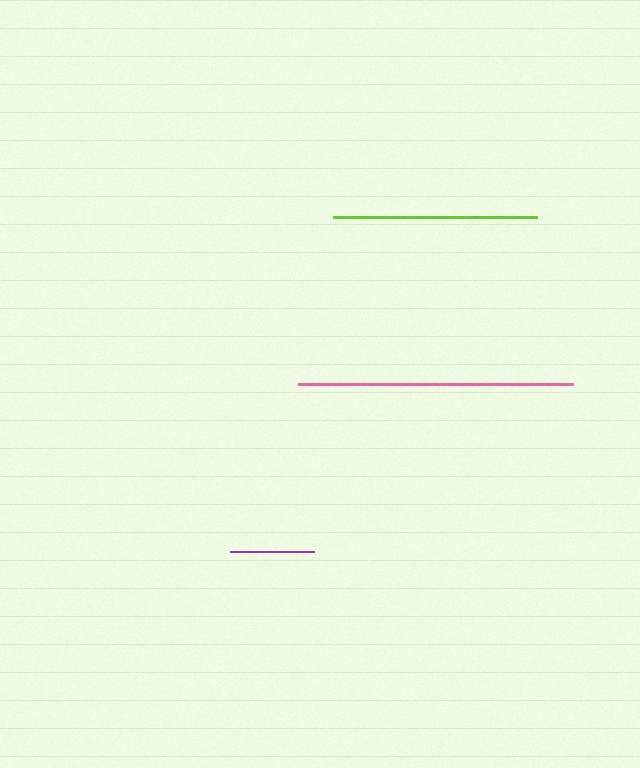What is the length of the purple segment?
The purple segment is approximately 84 pixels long.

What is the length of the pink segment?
The pink segment is approximately 276 pixels long.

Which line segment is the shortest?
The purple line is the shortest at approximately 84 pixels.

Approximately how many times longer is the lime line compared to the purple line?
The lime line is approximately 2.4 times the length of the purple line.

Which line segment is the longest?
The pink line is the longest at approximately 276 pixels.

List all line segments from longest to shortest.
From longest to shortest: pink, lime, purple.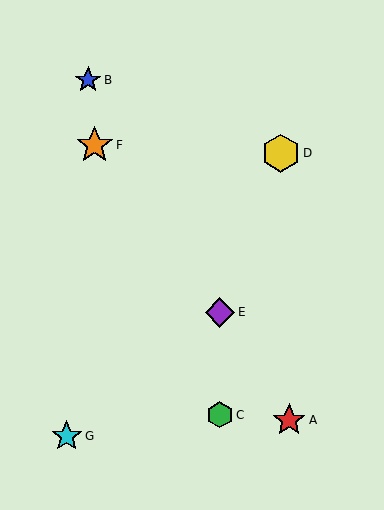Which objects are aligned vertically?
Objects C, E are aligned vertically.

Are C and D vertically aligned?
No, C is at x≈220 and D is at x≈281.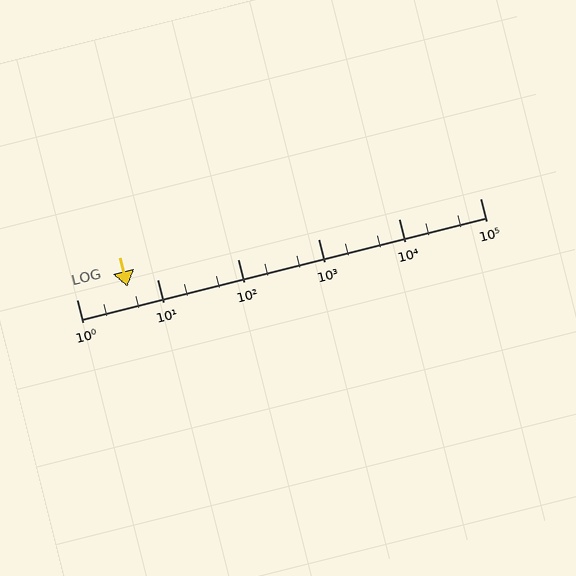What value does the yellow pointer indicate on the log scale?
The pointer indicates approximately 4.3.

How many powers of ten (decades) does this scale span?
The scale spans 5 decades, from 1 to 100000.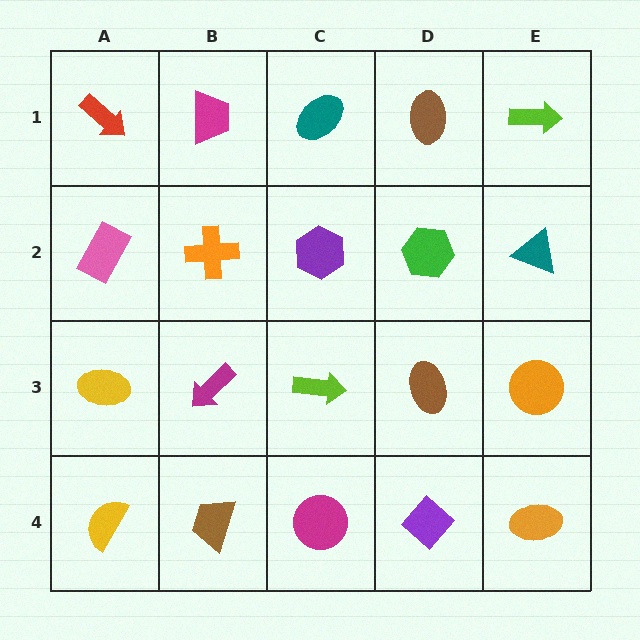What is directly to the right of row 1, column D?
A lime arrow.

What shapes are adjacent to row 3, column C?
A purple hexagon (row 2, column C), a magenta circle (row 4, column C), a magenta arrow (row 3, column B), a brown ellipse (row 3, column D).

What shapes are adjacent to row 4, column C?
A lime arrow (row 3, column C), a brown trapezoid (row 4, column B), a purple diamond (row 4, column D).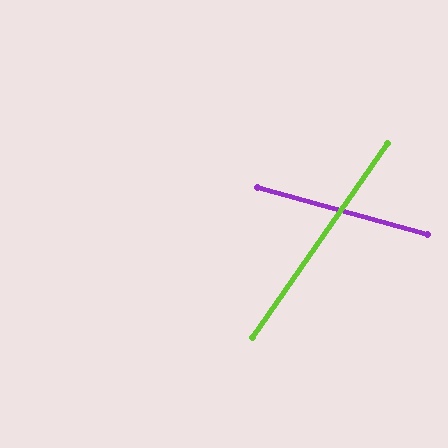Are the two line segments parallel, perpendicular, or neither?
Neither parallel nor perpendicular — they differ by about 71°.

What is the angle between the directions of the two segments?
Approximately 71 degrees.